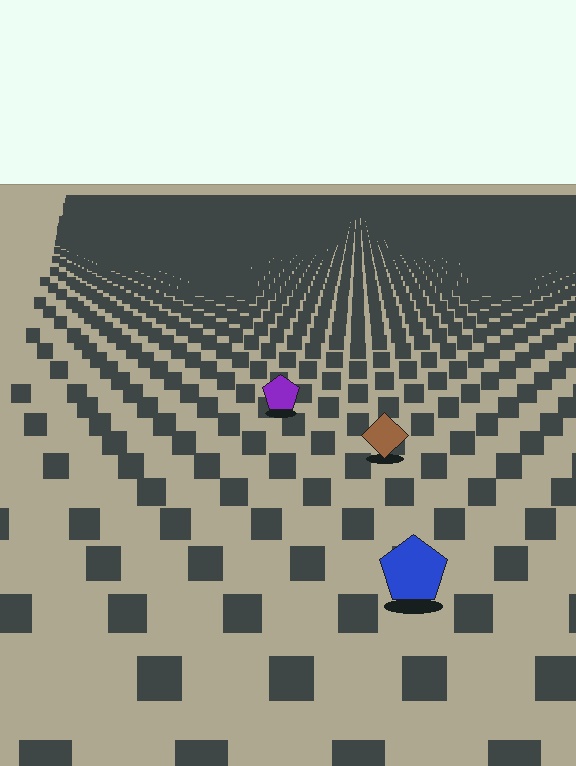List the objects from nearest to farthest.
From nearest to farthest: the blue pentagon, the brown diamond, the purple pentagon.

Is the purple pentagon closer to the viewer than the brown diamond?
No. The brown diamond is closer — you can tell from the texture gradient: the ground texture is coarser near it.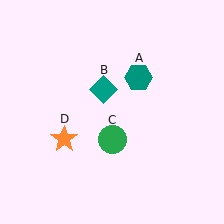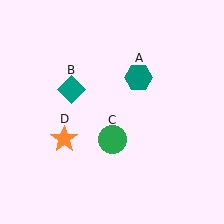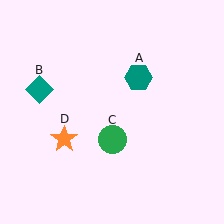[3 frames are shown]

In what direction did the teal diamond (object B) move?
The teal diamond (object B) moved left.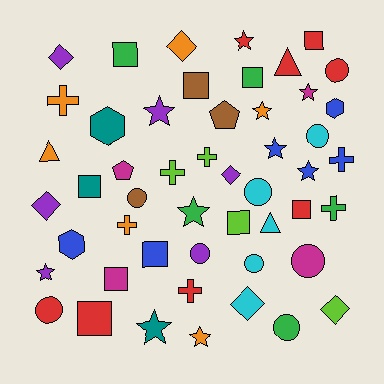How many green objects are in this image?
There are 5 green objects.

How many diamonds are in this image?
There are 6 diamonds.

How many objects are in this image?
There are 50 objects.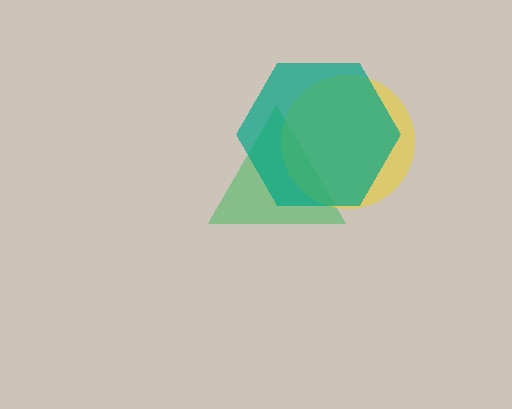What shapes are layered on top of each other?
The layered shapes are: a green triangle, a yellow circle, a teal hexagon.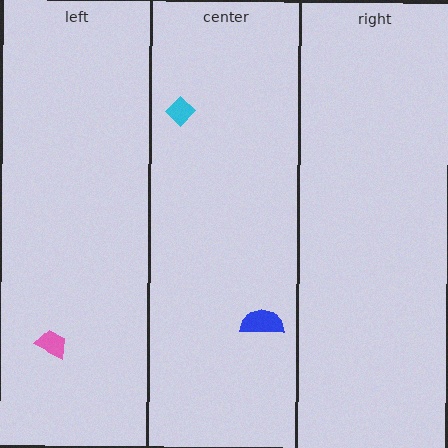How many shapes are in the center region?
2.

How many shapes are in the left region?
1.